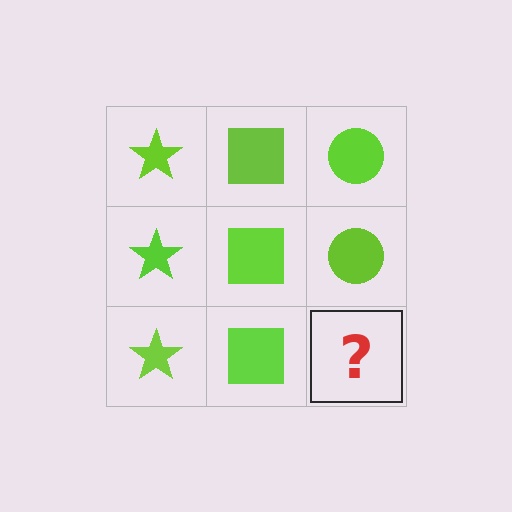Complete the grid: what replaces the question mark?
The question mark should be replaced with a lime circle.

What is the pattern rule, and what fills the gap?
The rule is that each column has a consistent shape. The gap should be filled with a lime circle.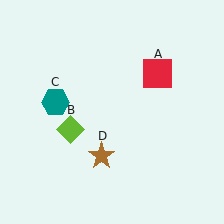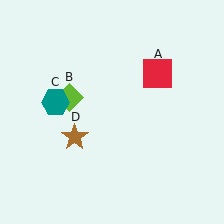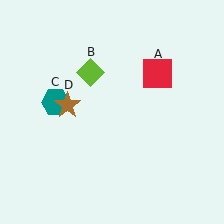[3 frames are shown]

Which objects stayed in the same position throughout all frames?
Red square (object A) and teal hexagon (object C) remained stationary.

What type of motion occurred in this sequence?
The lime diamond (object B), brown star (object D) rotated clockwise around the center of the scene.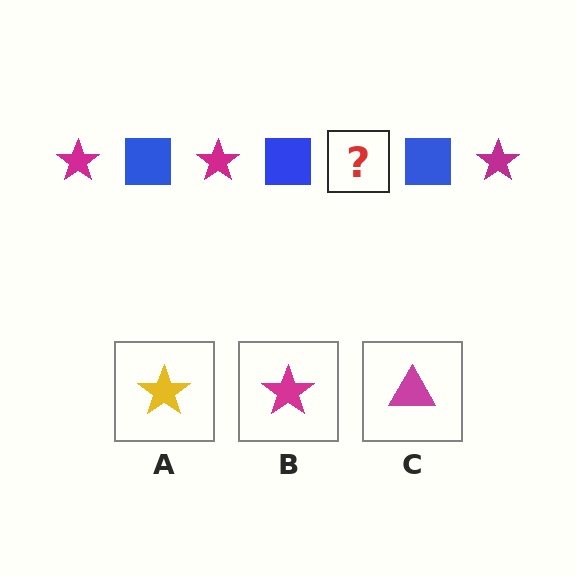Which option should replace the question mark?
Option B.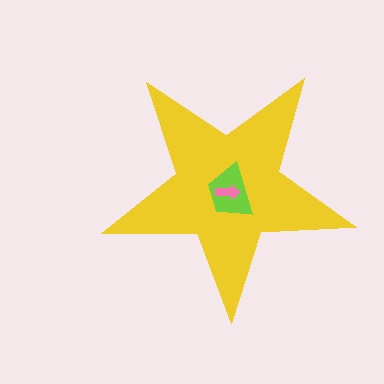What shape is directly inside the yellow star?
The lime trapezoid.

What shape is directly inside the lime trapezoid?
The pink arrow.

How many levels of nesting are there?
3.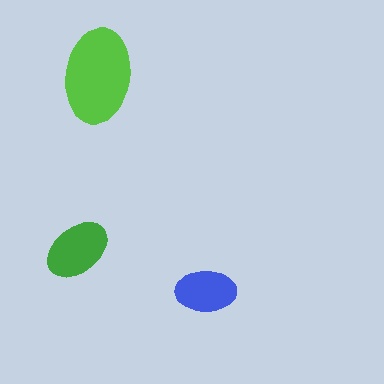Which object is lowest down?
The blue ellipse is bottommost.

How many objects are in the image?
There are 3 objects in the image.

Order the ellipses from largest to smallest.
the lime one, the green one, the blue one.